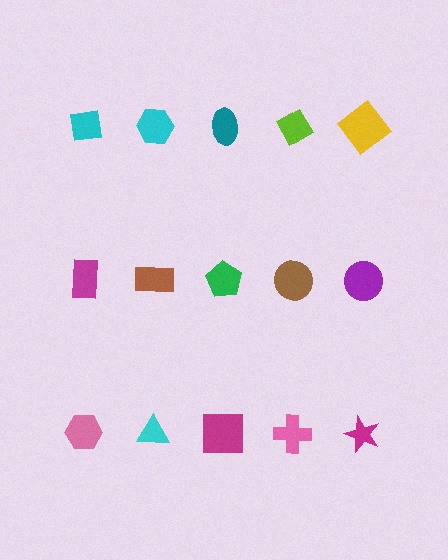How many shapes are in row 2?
5 shapes.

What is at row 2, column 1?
A magenta rectangle.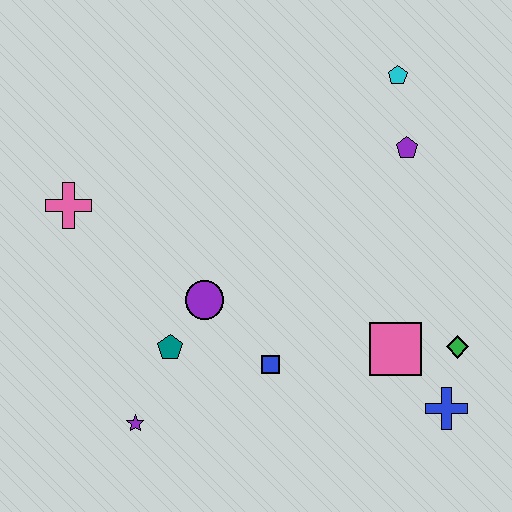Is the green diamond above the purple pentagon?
No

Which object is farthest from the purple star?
The cyan pentagon is farthest from the purple star.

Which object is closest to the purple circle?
The teal pentagon is closest to the purple circle.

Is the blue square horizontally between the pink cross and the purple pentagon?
Yes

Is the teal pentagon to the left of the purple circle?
Yes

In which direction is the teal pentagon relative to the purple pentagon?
The teal pentagon is to the left of the purple pentagon.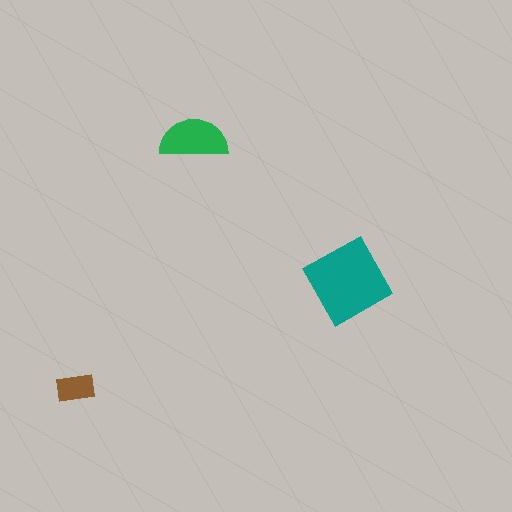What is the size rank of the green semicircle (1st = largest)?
2nd.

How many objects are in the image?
There are 3 objects in the image.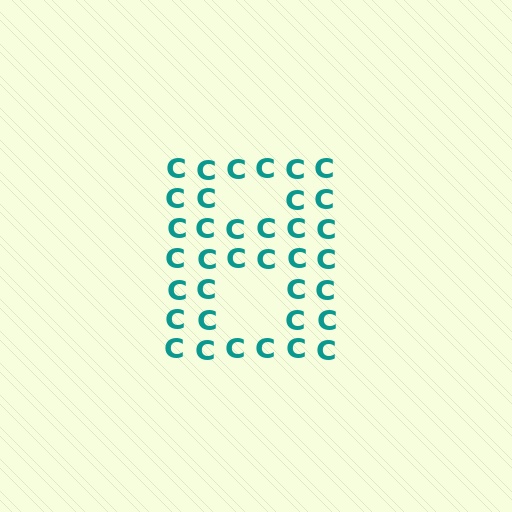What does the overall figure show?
The overall figure shows the letter B.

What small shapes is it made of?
It is made of small letter C's.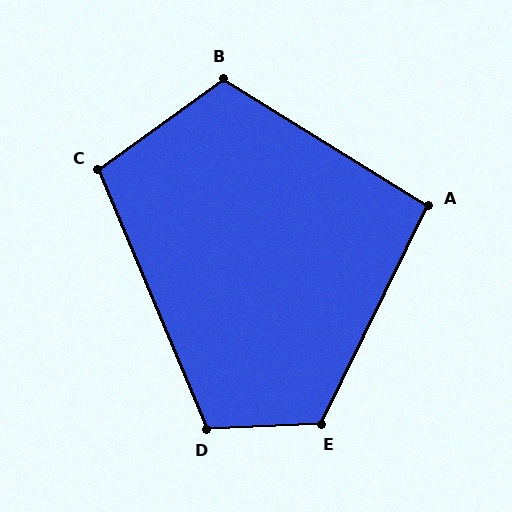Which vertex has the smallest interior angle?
A, at approximately 95 degrees.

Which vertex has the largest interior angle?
E, at approximately 119 degrees.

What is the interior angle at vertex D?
Approximately 110 degrees (obtuse).